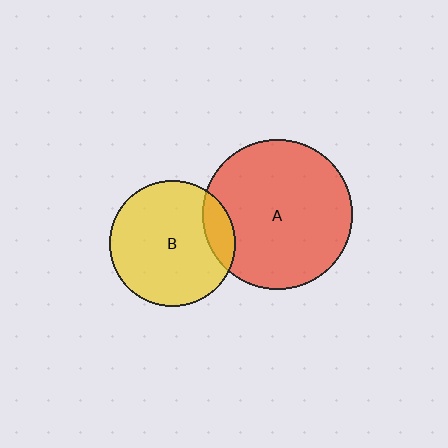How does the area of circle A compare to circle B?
Approximately 1.4 times.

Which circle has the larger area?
Circle A (red).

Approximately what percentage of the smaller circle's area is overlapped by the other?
Approximately 15%.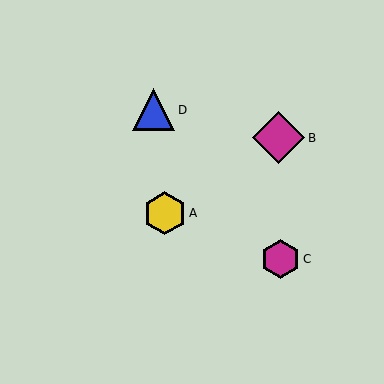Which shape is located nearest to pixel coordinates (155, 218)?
The yellow hexagon (labeled A) at (165, 213) is nearest to that location.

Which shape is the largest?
The magenta diamond (labeled B) is the largest.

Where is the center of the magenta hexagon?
The center of the magenta hexagon is at (280, 259).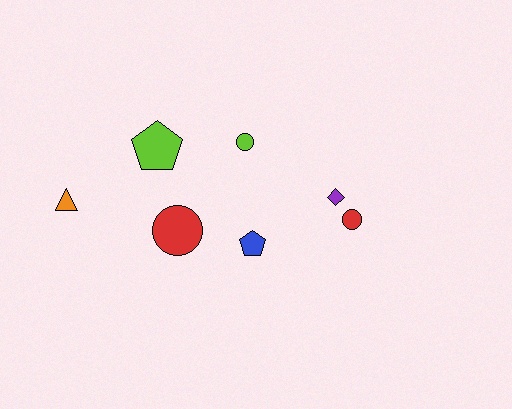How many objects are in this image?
There are 7 objects.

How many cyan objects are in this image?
There are no cyan objects.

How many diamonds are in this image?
There is 1 diamond.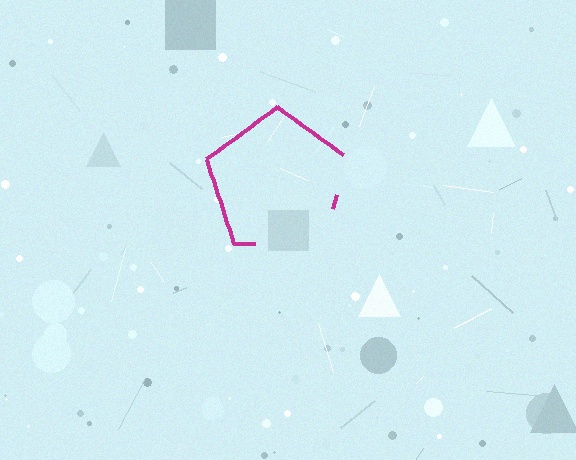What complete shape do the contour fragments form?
The contour fragments form a pentagon.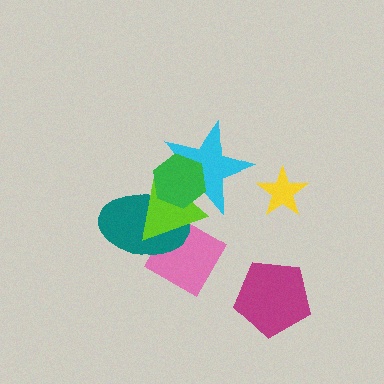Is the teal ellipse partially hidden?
Yes, it is partially covered by another shape.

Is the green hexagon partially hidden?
No, no other shape covers it.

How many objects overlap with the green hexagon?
3 objects overlap with the green hexagon.